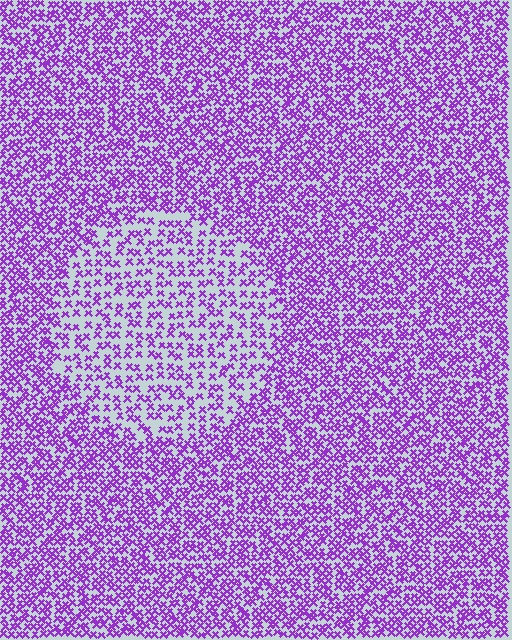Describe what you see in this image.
The image contains small purple elements arranged at two different densities. A circle-shaped region is visible where the elements are less densely packed than the surrounding area.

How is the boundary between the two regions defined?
The boundary is defined by a change in element density (approximately 1.8x ratio). All elements are the same color, size, and shape.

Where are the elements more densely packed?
The elements are more densely packed outside the circle boundary.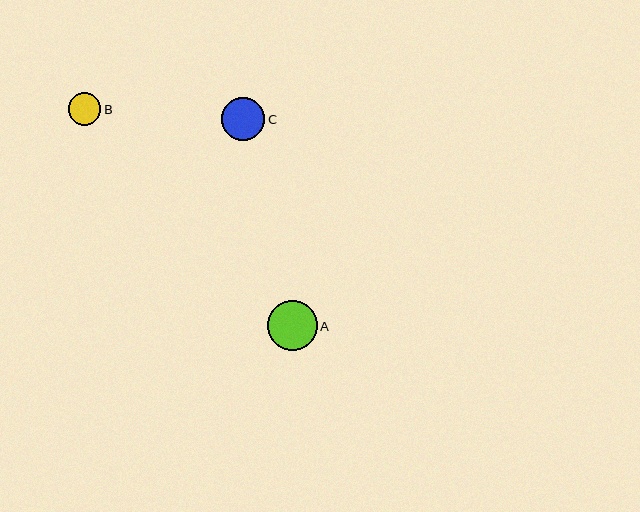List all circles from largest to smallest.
From largest to smallest: A, C, B.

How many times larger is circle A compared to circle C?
Circle A is approximately 1.1 times the size of circle C.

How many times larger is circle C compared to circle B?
Circle C is approximately 1.4 times the size of circle B.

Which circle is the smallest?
Circle B is the smallest with a size of approximately 32 pixels.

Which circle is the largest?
Circle A is the largest with a size of approximately 50 pixels.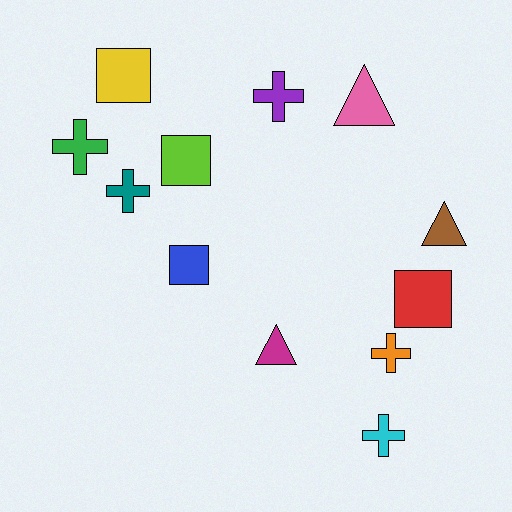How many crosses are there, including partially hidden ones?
There are 5 crosses.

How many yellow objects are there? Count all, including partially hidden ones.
There is 1 yellow object.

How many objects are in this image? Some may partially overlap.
There are 12 objects.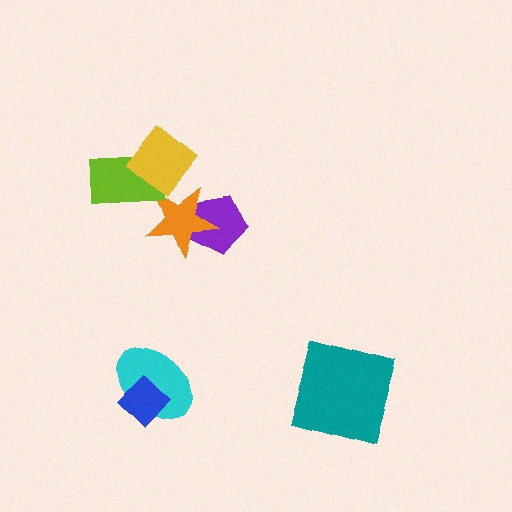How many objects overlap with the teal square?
0 objects overlap with the teal square.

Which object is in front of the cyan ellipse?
The blue diamond is in front of the cyan ellipse.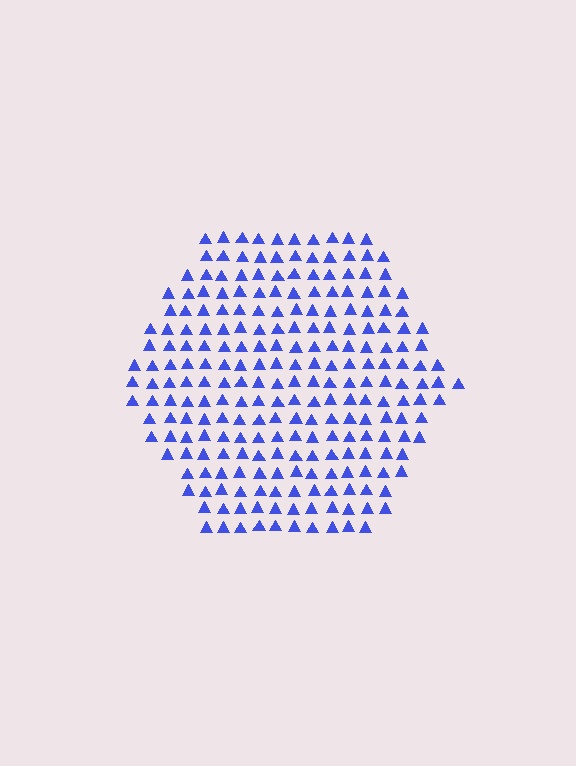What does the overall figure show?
The overall figure shows a hexagon.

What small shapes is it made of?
It is made of small triangles.